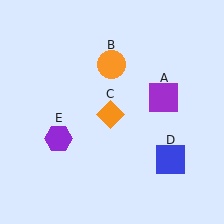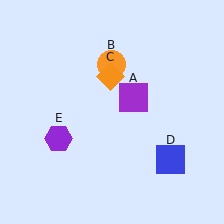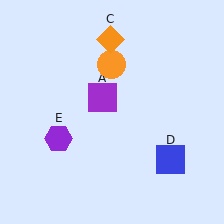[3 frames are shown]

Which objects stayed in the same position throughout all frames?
Orange circle (object B) and blue square (object D) and purple hexagon (object E) remained stationary.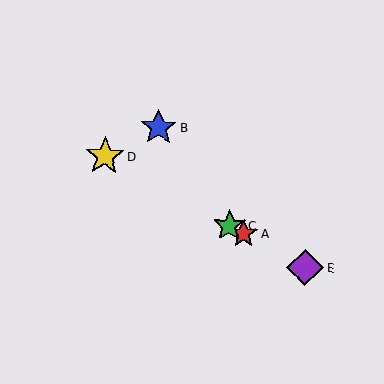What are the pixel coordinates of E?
Object E is at (305, 268).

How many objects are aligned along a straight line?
4 objects (A, C, D, E) are aligned along a straight line.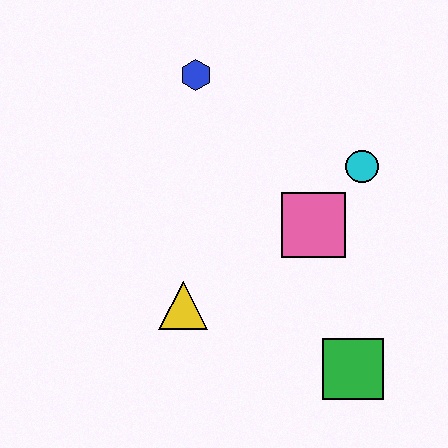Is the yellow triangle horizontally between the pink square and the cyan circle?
No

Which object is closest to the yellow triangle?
The pink square is closest to the yellow triangle.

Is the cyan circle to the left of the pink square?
No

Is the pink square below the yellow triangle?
No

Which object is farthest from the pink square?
The blue hexagon is farthest from the pink square.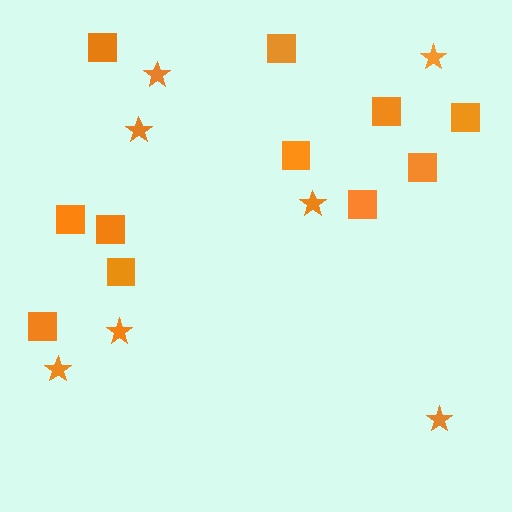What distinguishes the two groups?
There are 2 groups: one group of stars (7) and one group of squares (11).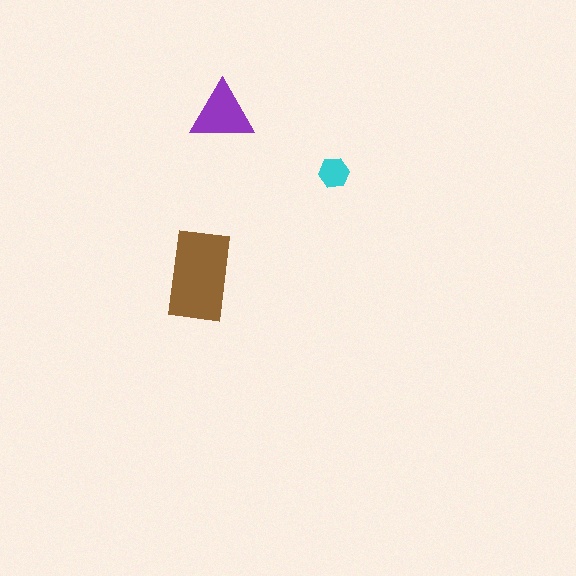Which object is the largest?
The brown rectangle.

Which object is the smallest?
The cyan hexagon.